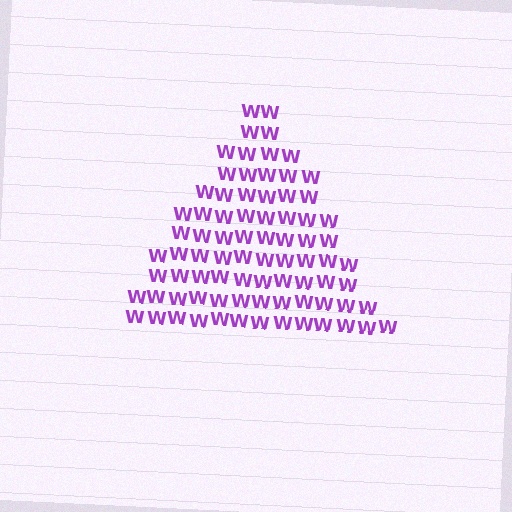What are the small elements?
The small elements are letter W's.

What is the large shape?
The large shape is a triangle.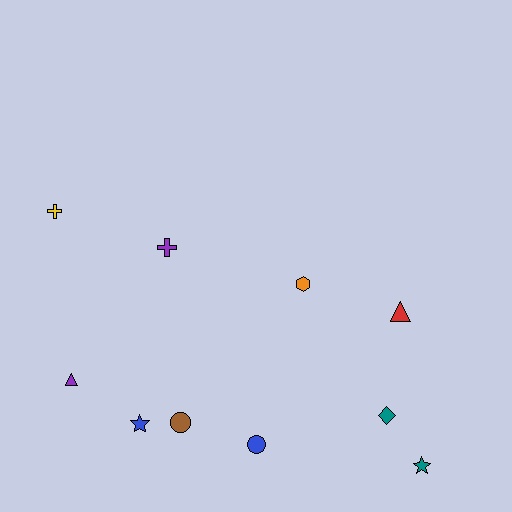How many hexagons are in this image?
There is 1 hexagon.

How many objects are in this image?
There are 10 objects.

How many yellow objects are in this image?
There is 1 yellow object.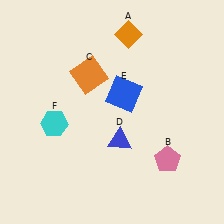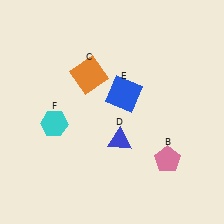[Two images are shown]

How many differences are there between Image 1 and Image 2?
There is 1 difference between the two images.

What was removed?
The orange diamond (A) was removed in Image 2.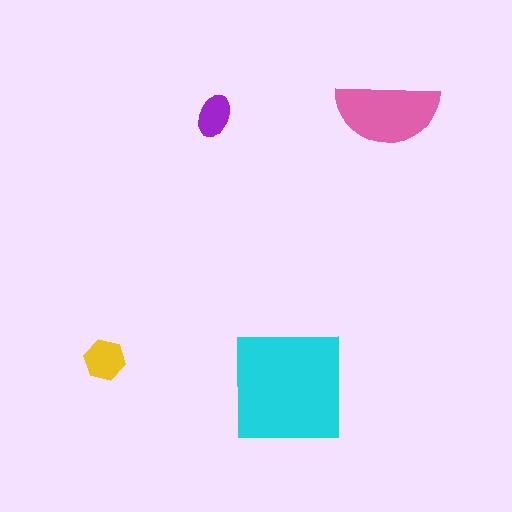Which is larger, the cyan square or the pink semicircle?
The cyan square.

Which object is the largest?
The cyan square.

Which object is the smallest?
The purple ellipse.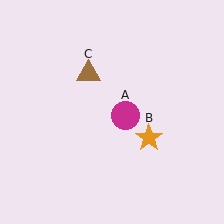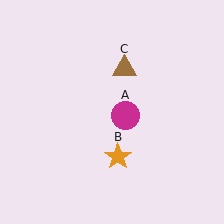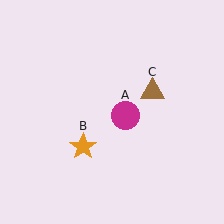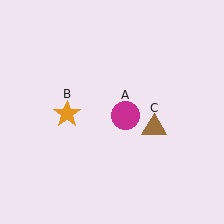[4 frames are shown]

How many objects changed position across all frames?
2 objects changed position: orange star (object B), brown triangle (object C).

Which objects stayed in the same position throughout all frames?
Magenta circle (object A) remained stationary.